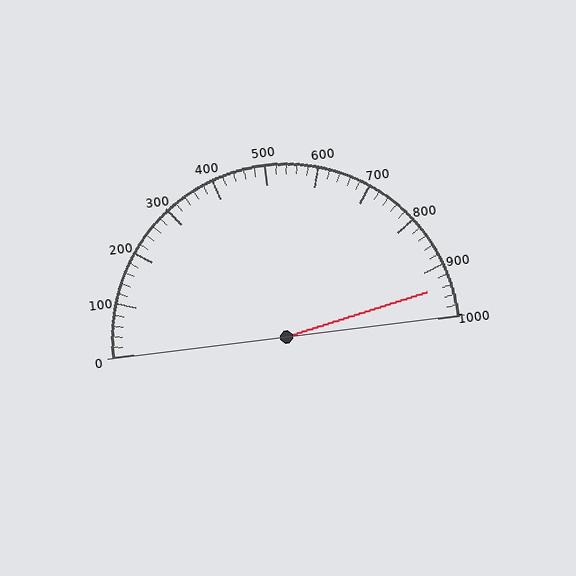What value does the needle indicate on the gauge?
The needle indicates approximately 940.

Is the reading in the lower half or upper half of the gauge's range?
The reading is in the upper half of the range (0 to 1000).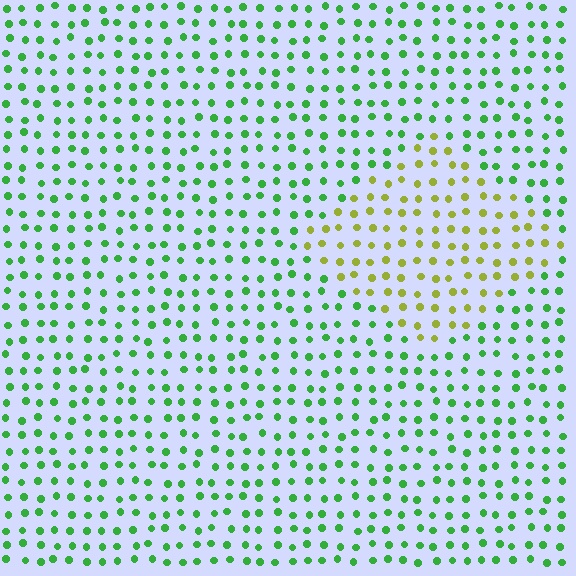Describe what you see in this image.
The image is filled with small green elements in a uniform arrangement. A diamond-shaped region is visible where the elements are tinted to a slightly different hue, forming a subtle color boundary.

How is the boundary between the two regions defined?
The boundary is defined purely by a slight shift in hue (about 51 degrees). Spacing, size, and orientation are identical on both sides.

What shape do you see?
I see a diamond.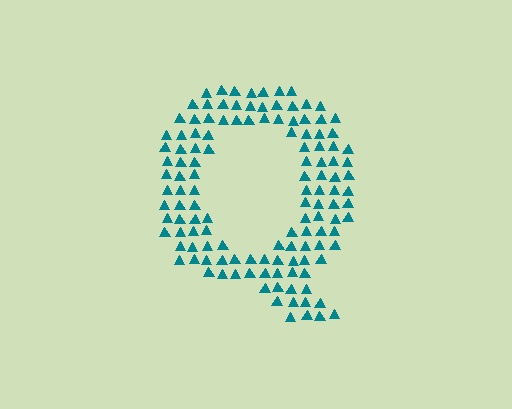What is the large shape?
The large shape is the letter Q.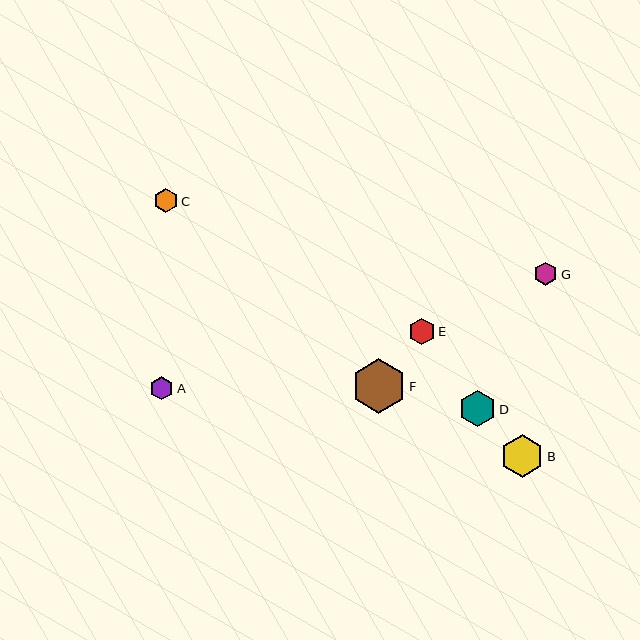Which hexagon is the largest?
Hexagon F is the largest with a size of approximately 55 pixels.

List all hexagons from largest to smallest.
From largest to smallest: F, B, D, E, C, A, G.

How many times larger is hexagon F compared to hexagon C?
Hexagon F is approximately 2.3 times the size of hexagon C.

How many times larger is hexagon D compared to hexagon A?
Hexagon D is approximately 1.6 times the size of hexagon A.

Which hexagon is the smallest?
Hexagon G is the smallest with a size of approximately 23 pixels.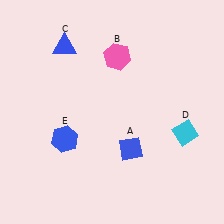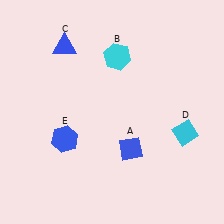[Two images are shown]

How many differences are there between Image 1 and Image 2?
There is 1 difference between the two images.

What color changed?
The hexagon (B) changed from pink in Image 1 to cyan in Image 2.